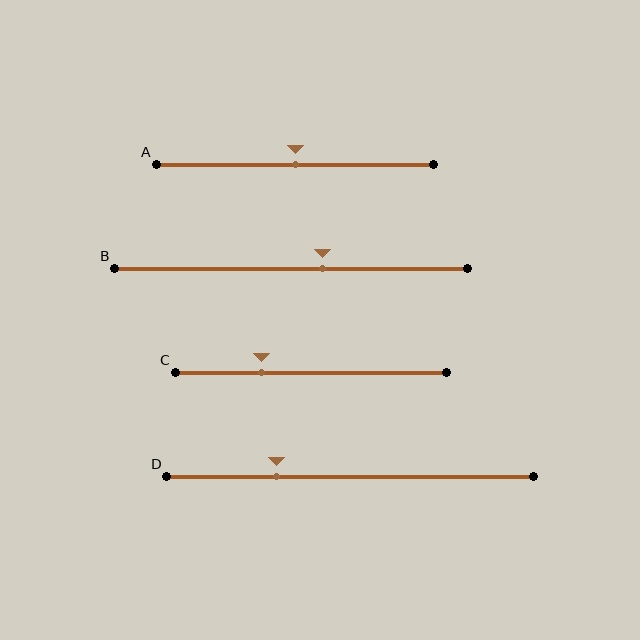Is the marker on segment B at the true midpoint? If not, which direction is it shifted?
No, the marker on segment B is shifted to the right by about 9% of the segment length.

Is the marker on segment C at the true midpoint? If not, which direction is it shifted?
No, the marker on segment C is shifted to the left by about 18% of the segment length.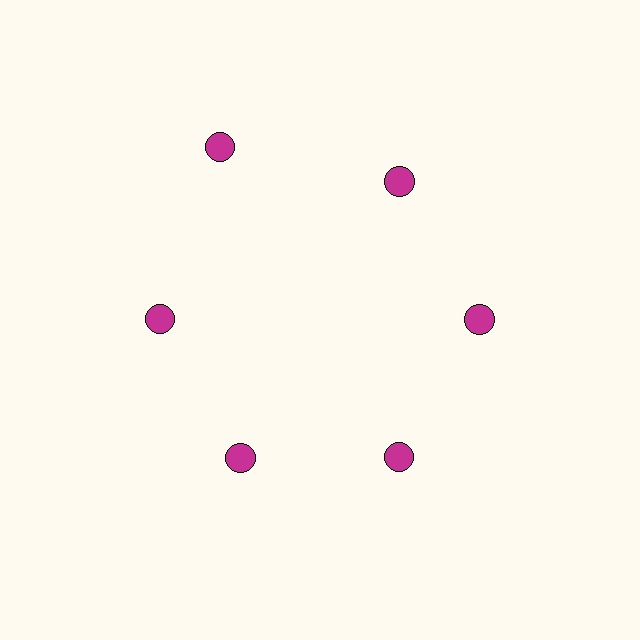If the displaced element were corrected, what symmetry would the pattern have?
It would have 6-fold rotational symmetry — the pattern would map onto itself every 60 degrees.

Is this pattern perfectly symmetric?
No. The 6 magenta circles are arranged in a ring, but one element near the 11 o'clock position is pushed outward from the center, breaking the 6-fold rotational symmetry.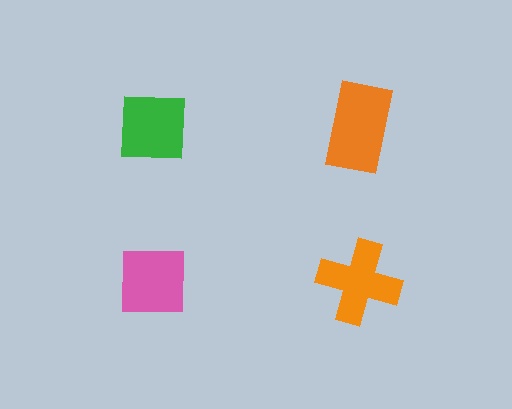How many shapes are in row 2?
2 shapes.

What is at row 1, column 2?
An orange rectangle.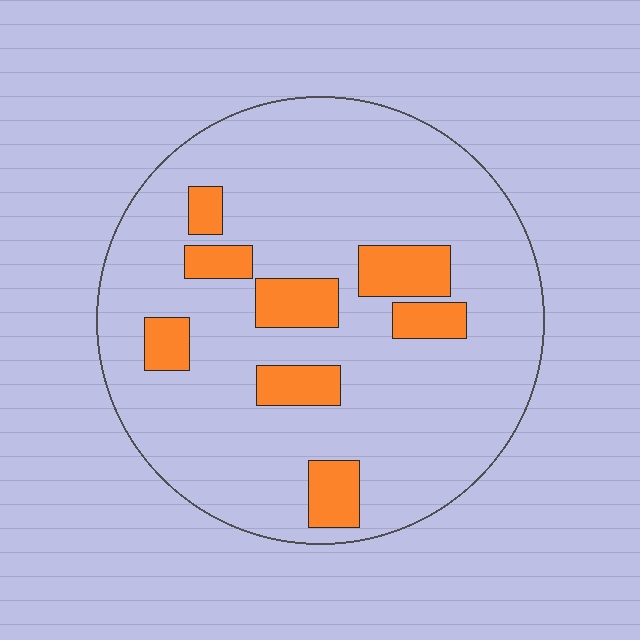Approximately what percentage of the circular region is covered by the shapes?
Approximately 15%.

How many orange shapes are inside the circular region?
8.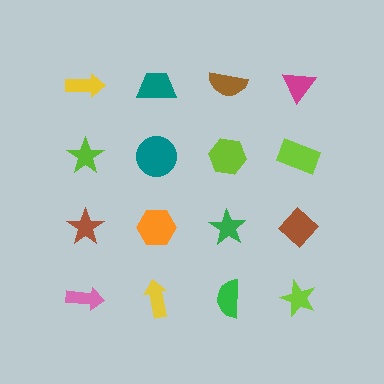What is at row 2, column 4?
A lime rectangle.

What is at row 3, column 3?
A green star.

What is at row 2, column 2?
A teal circle.